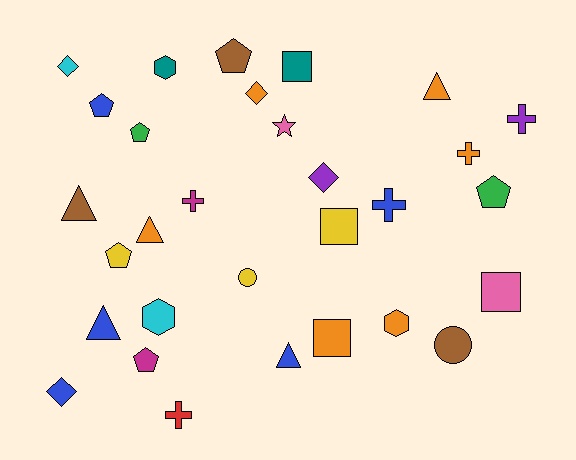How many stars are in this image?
There is 1 star.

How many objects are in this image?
There are 30 objects.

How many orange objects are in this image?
There are 6 orange objects.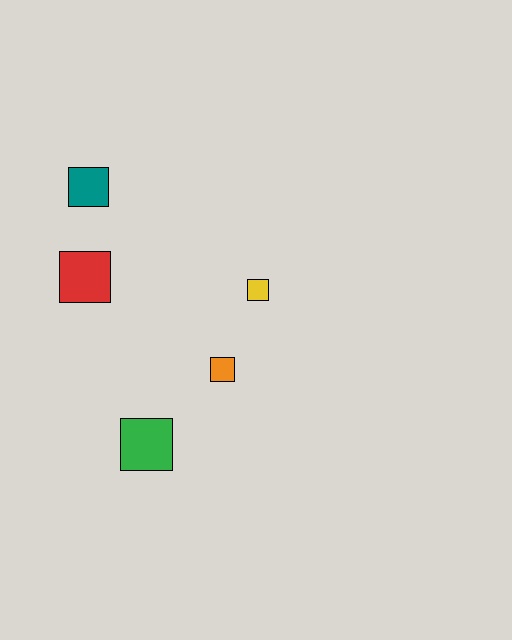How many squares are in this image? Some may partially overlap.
There are 5 squares.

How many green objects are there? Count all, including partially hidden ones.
There is 1 green object.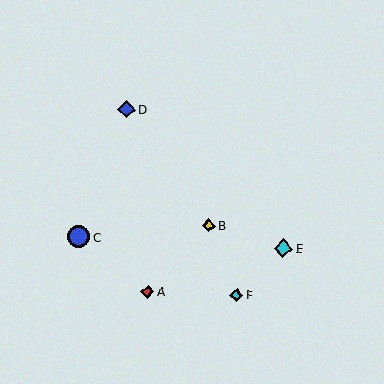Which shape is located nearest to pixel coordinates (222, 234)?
The yellow diamond (labeled B) at (209, 226) is nearest to that location.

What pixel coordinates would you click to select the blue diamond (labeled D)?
Click at (127, 109) to select the blue diamond D.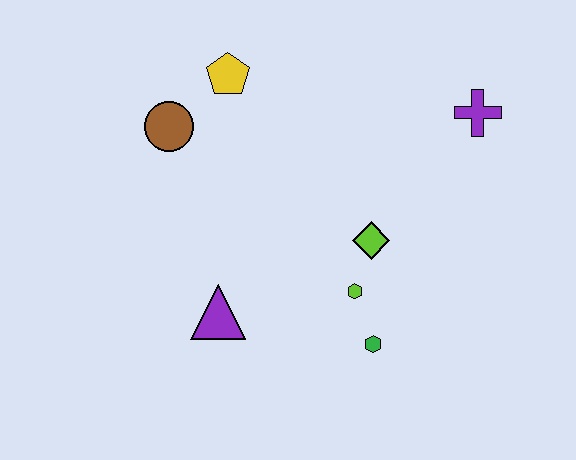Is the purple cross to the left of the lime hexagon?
No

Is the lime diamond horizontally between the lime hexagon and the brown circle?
No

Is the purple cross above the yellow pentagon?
No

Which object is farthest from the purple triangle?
The purple cross is farthest from the purple triangle.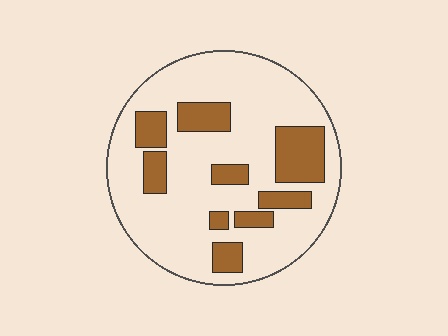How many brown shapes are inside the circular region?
9.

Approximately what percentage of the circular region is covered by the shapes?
Approximately 25%.